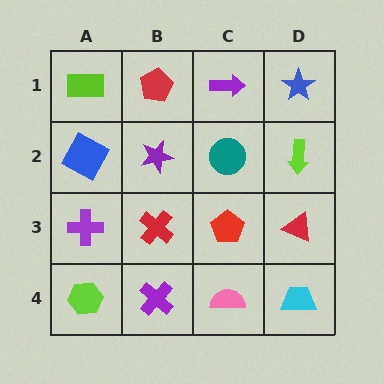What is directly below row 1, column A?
A blue square.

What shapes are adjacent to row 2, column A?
A lime rectangle (row 1, column A), a purple cross (row 3, column A), a purple star (row 2, column B).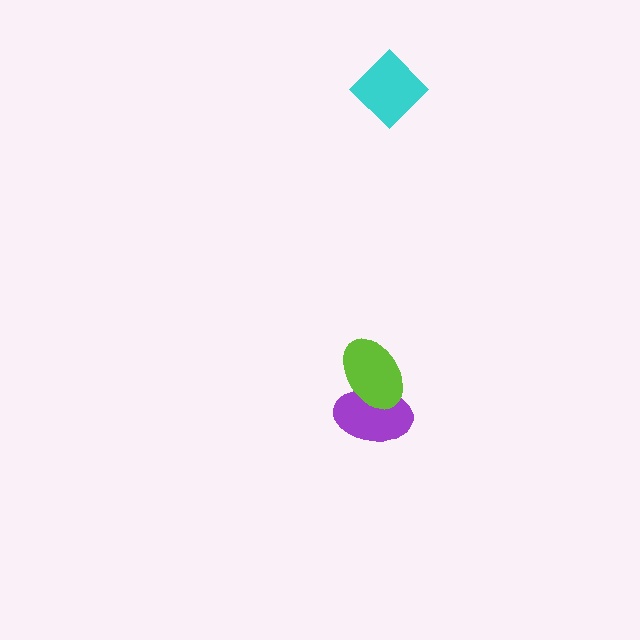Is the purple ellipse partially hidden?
Yes, it is partially covered by another shape.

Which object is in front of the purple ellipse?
The lime ellipse is in front of the purple ellipse.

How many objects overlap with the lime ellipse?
1 object overlaps with the lime ellipse.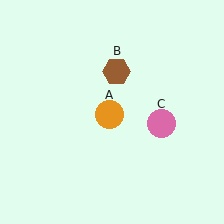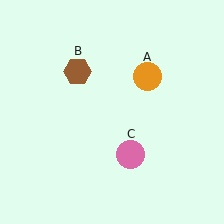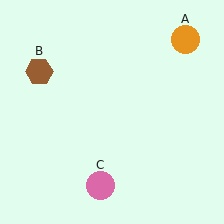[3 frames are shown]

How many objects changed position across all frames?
3 objects changed position: orange circle (object A), brown hexagon (object B), pink circle (object C).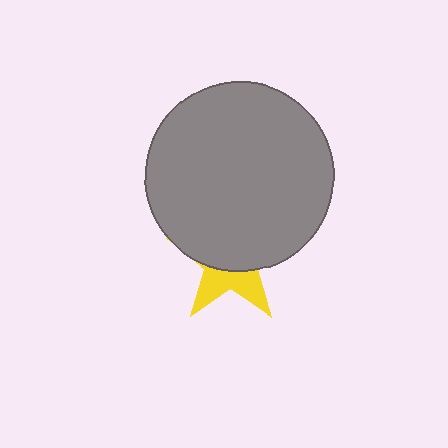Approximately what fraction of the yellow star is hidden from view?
Roughly 64% of the yellow star is hidden behind the gray circle.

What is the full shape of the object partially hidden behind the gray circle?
The partially hidden object is a yellow star.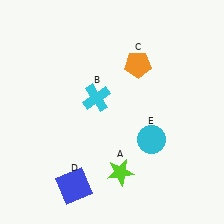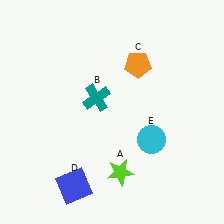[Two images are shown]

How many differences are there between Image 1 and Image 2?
There is 1 difference between the two images.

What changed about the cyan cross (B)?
In Image 1, B is cyan. In Image 2, it changed to teal.